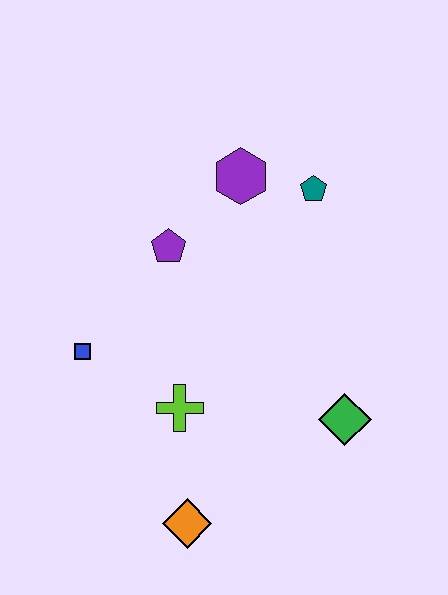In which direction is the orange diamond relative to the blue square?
The orange diamond is below the blue square.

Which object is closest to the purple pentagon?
The purple hexagon is closest to the purple pentagon.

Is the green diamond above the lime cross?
No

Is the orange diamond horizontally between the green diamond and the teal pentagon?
No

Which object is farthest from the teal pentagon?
The orange diamond is farthest from the teal pentagon.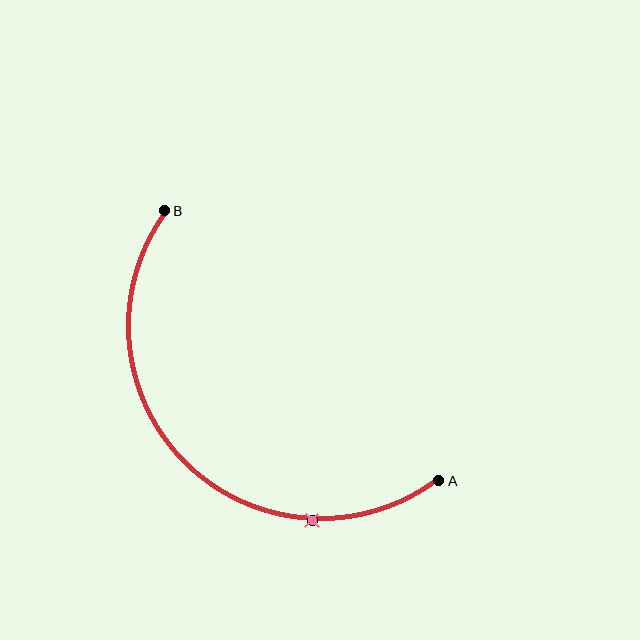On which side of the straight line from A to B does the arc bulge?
The arc bulges below and to the left of the straight line connecting A and B.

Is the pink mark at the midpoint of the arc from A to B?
No. The pink mark lies on the arc but is closer to endpoint A. The arc midpoint would be at the point on the curve equidistant along the arc from both A and B.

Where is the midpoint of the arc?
The arc midpoint is the point on the curve farthest from the straight line joining A and B. It sits below and to the left of that line.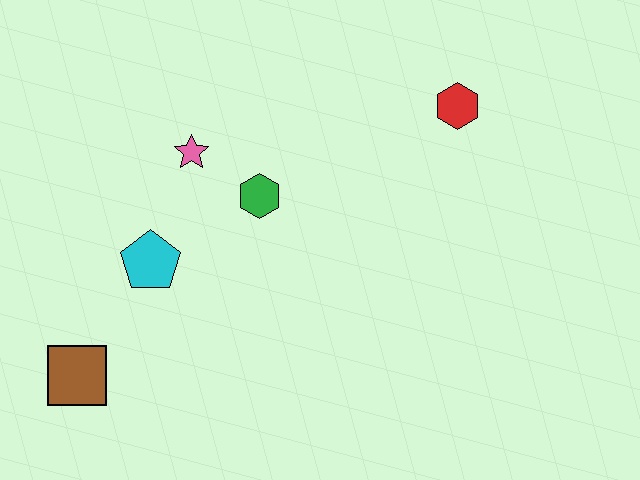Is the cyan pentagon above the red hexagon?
No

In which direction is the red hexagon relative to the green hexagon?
The red hexagon is to the right of the green hexagon.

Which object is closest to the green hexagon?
The pink star is closest to the green hexagon.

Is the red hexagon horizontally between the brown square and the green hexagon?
No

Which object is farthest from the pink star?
The red hexagon is farthest from the pink star.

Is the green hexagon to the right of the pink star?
Yes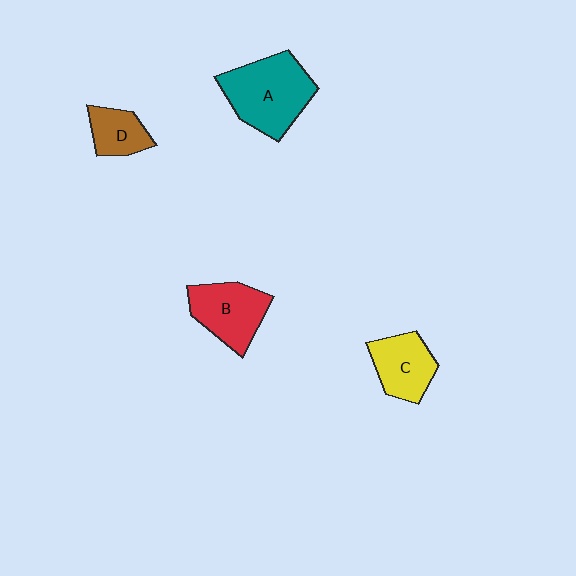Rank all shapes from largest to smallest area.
From largest to smallest: A (teal), B (red), C (yellow), D (brown).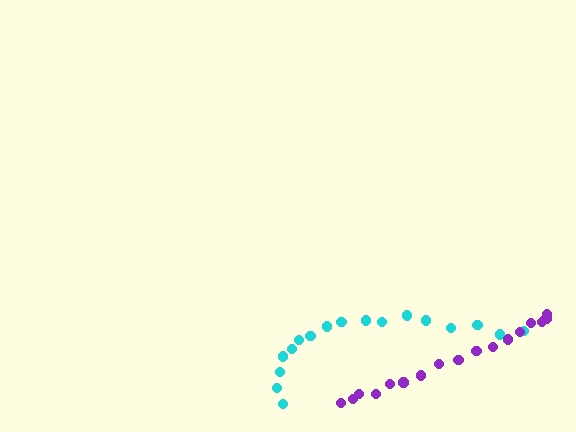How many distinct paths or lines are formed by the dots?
There are 2 distinct paths.